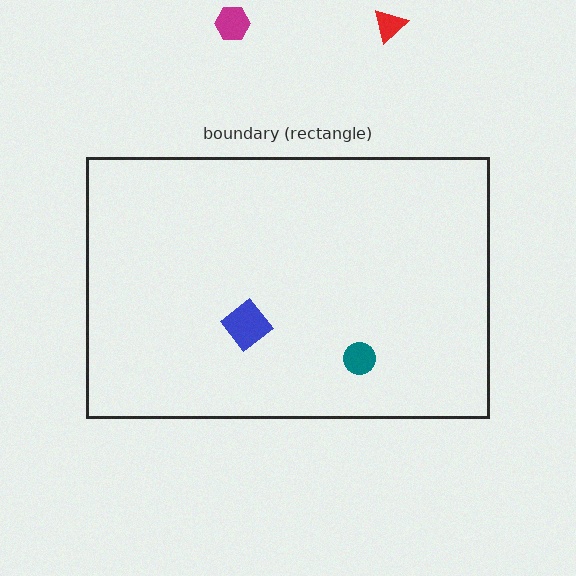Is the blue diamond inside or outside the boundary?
Inside.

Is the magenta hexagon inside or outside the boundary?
Outside.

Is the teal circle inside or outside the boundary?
Inside.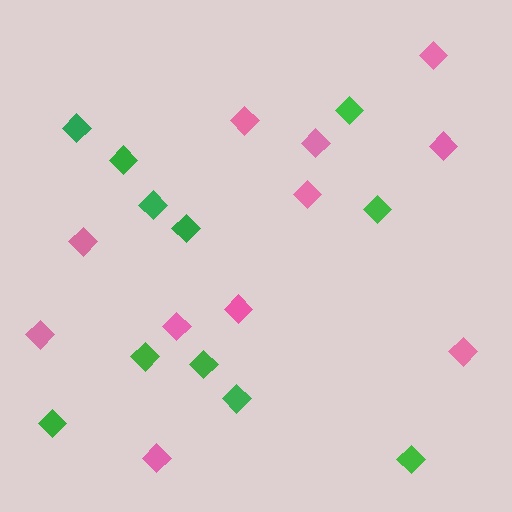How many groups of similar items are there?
There are 2 groups: one group of pink diamonds (11) and one group of green diamonds (11).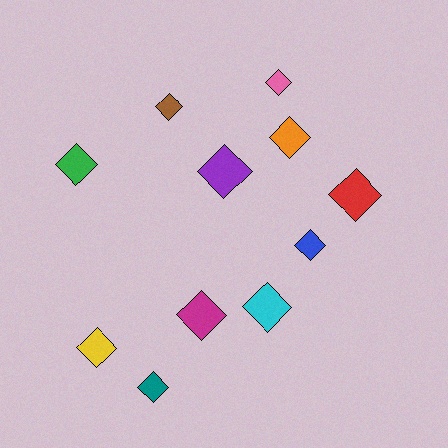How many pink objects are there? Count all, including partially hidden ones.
There is 1 pink object.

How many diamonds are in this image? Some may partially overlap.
There are 11 diamonds.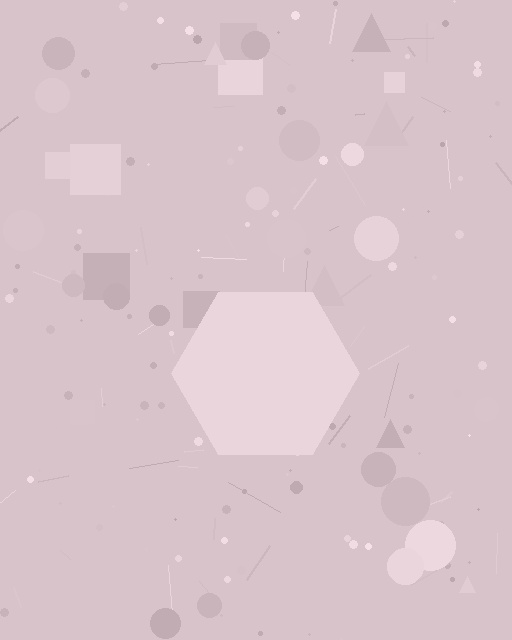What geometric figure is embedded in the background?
A hexagon is embedded in the background.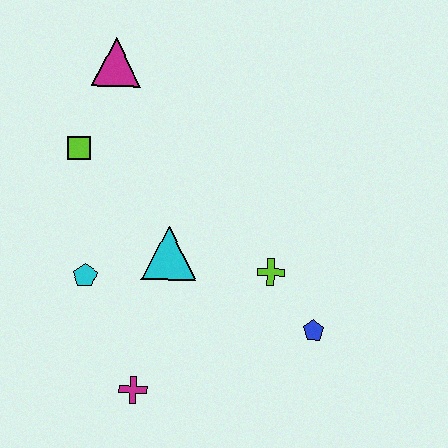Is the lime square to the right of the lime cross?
No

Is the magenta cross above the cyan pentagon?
No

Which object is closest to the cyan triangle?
The cyan pentagon is closest to the cyan triangle.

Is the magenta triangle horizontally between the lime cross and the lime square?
Yes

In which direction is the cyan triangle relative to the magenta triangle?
The cyan triangle is below the magenta triangle.